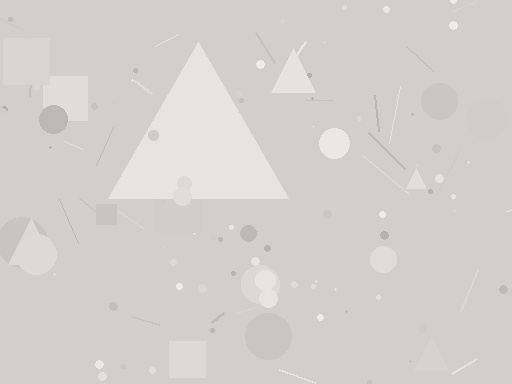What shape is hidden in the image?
A triangle is hidden in the image.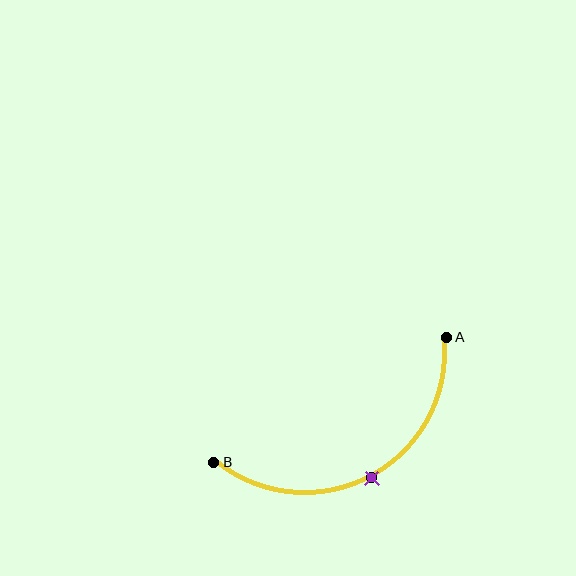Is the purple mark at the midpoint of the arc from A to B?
Yes. The purple mark lies on the arc at equal arc-length from both A and B — it is the arc midpoint.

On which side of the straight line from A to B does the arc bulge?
The arc bulges below the straight line connecting A and B.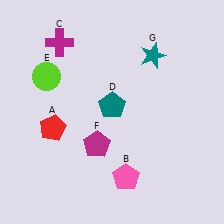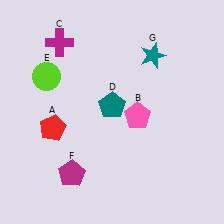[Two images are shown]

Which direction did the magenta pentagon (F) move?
The magenta pentagon (F) moved down.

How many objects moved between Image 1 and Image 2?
2 objects moved between the two images.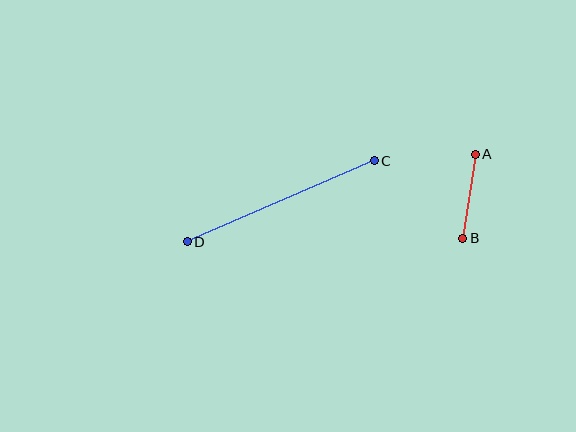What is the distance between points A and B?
The distance is approximately 85 pixels.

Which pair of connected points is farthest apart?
Points C and D are farthest apart.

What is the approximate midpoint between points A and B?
The midpoint is at approximately (469, 196) pixels.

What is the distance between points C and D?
The distance is approximately 204 pixels.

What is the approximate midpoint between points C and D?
The midpoint is at approximately (281, 201) pixels.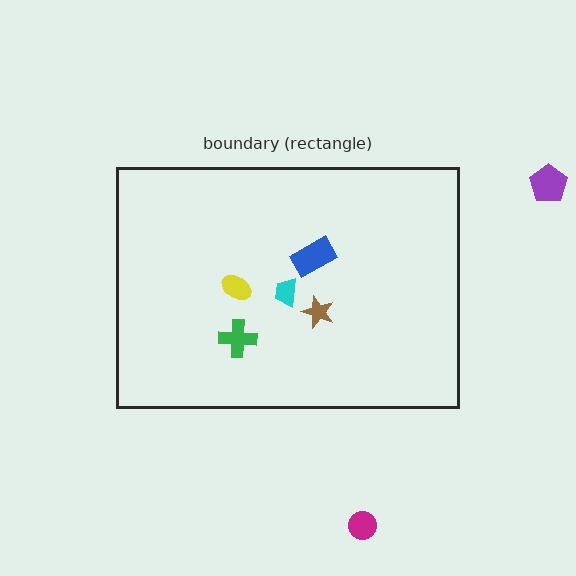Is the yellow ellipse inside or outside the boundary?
Inside.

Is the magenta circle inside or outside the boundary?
Outside.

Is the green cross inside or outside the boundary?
Inside.